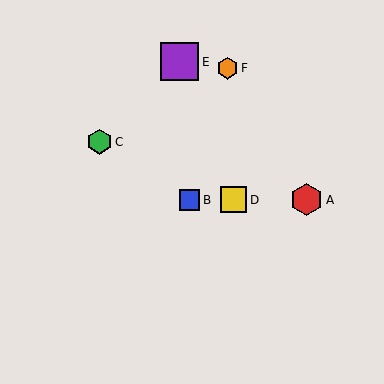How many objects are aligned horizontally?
3 objects (A, B, D) are aligned horizontally.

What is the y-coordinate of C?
Object C is at y≈142.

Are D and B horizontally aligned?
Yes, both are at y≈200.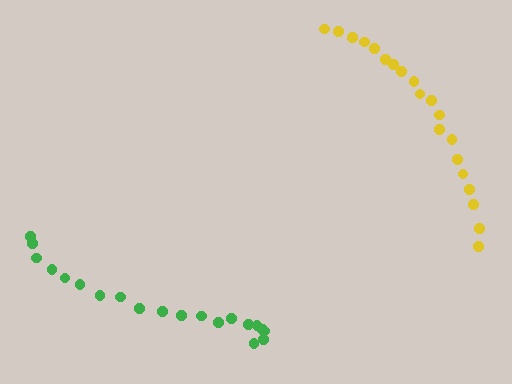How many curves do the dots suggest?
There are 2 distinct paths.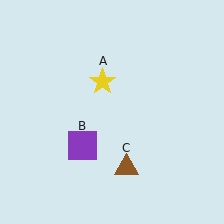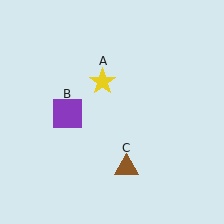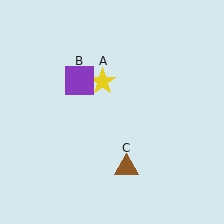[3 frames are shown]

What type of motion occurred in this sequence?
The purple square (object B) rotated clockwise around the center of the scene.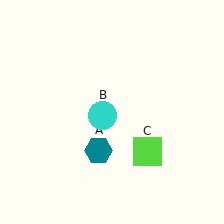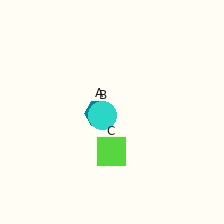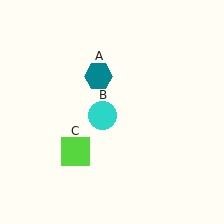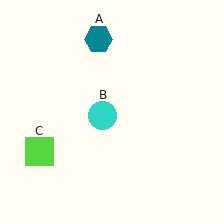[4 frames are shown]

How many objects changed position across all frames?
2 objects changed position: teal hexagon (object A), lime square (object C).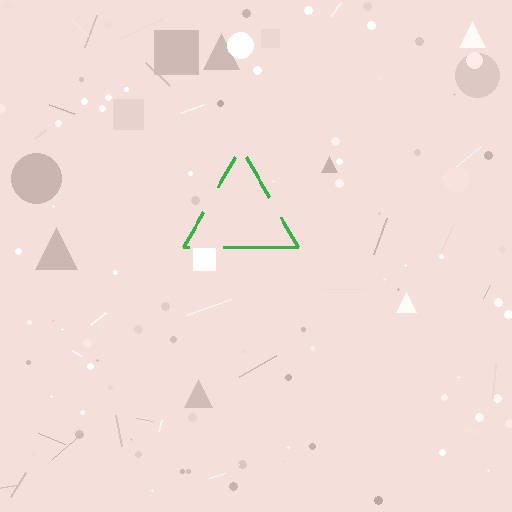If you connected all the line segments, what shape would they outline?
They would outline a triangle.